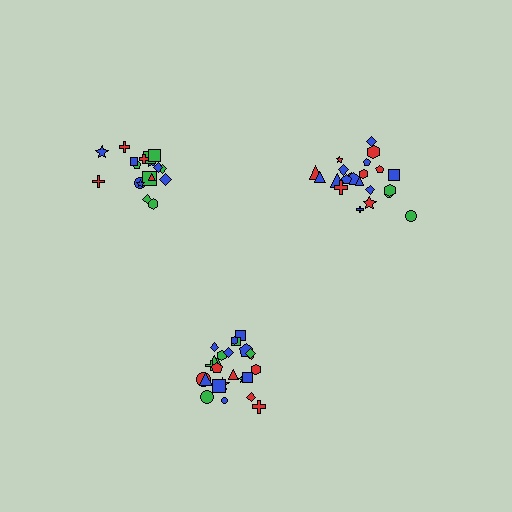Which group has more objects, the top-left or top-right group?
The top-right group.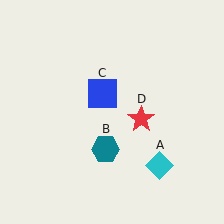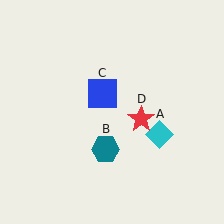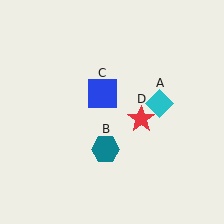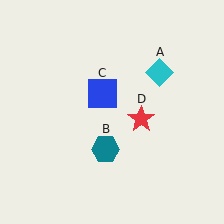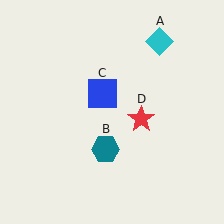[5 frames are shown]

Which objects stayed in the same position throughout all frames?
Teal hexagon (object B) and blue square (object C) and red star (object D) remained stationary.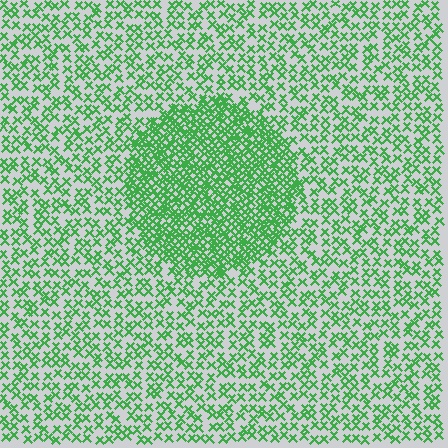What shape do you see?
I see a circle.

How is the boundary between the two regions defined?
The boundary is defined by a change in element density (approximately 2.2x ratio). All elements are the same color, size, and shape.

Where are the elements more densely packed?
The elements are more densely packed inside the circle boundary.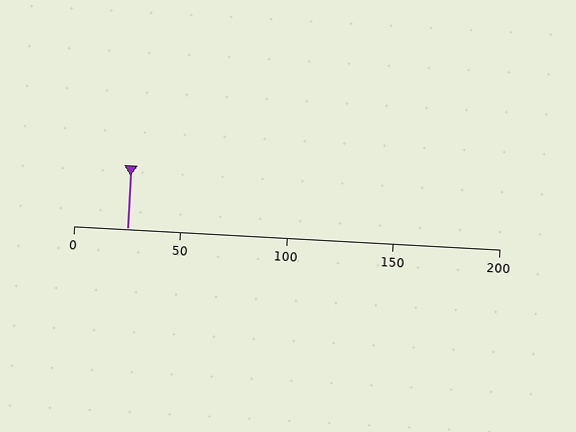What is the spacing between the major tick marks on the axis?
The major ticks are spaced 50 apart.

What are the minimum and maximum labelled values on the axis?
The axis runs from 0 to 200.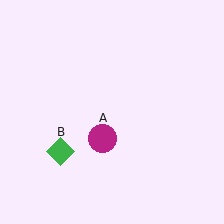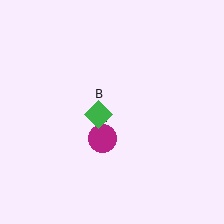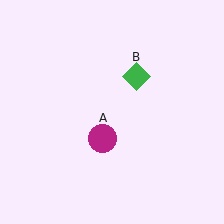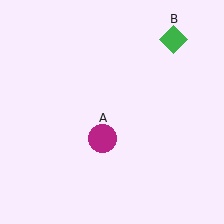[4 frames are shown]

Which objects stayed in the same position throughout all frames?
Magenta circle (object A) remained stationary.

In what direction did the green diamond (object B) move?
The green diamond (object B) moved up and to the right.